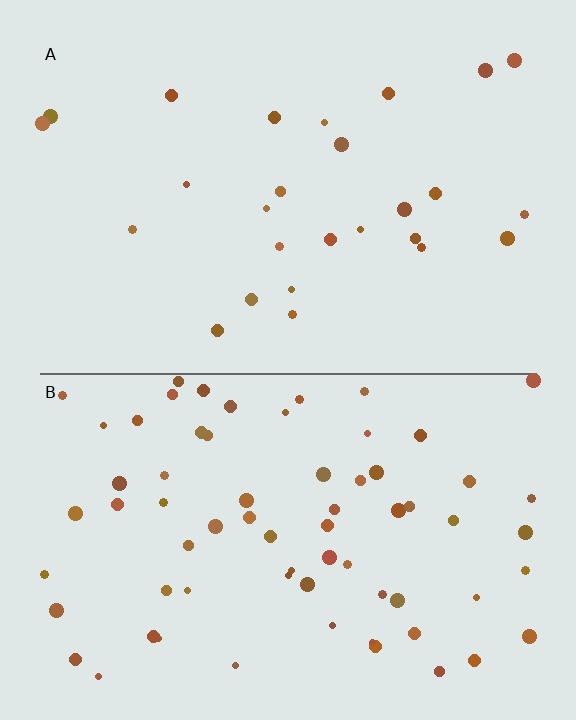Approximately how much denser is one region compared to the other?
Approximately 2.6× — region B over region A.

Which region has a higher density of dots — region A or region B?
B (the bottom).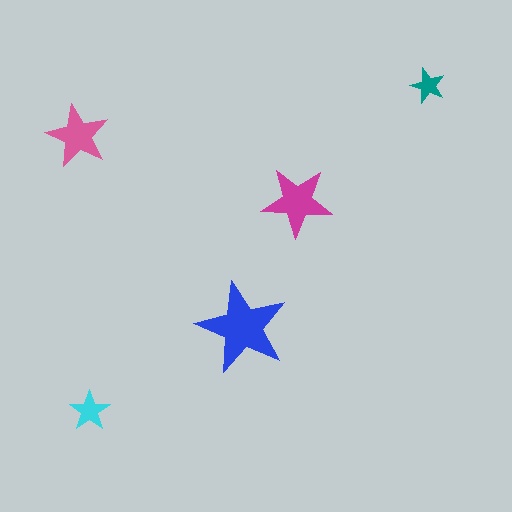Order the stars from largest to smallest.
the blue one, the magenta one, the pink one, the cyan one, the teal one.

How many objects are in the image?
There are 5 objects in the image.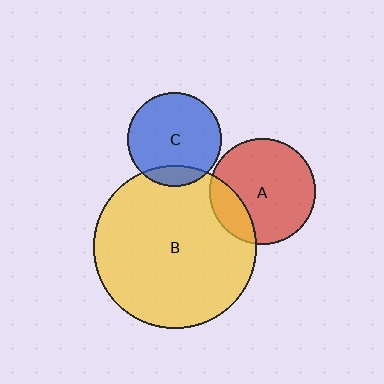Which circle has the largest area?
Circle B (yellow).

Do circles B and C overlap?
Yes.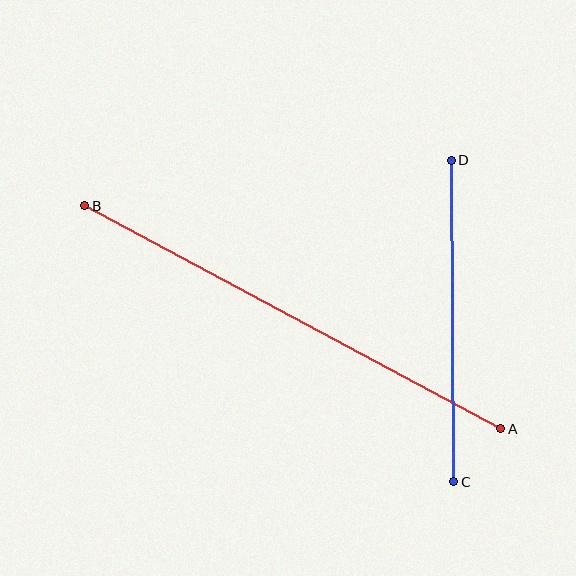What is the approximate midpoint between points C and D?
The midpoint is at approximately (452, 321) pixels.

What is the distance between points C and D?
The distance is approximately 321 pixels.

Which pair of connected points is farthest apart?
Points A and B are farthest apart.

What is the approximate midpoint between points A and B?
The midpoint is at approximately (293, 317) pixels.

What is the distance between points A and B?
The distance is approximately 472 pixels.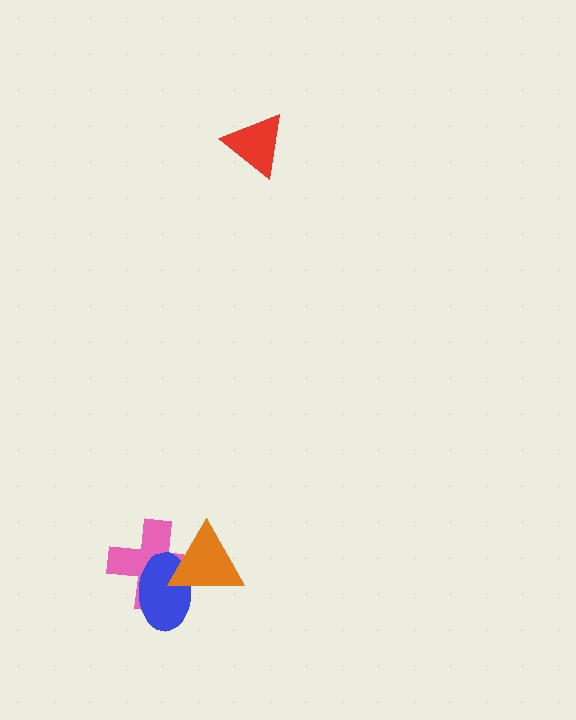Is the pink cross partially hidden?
Yes, it is partially covered by another shape.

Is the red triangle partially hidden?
No, no other shape covers it.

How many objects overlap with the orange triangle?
2 objects overlap with the orange triangle.